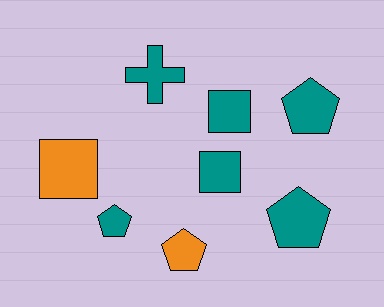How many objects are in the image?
There are 8 objects.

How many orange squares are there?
There is 1 orange square.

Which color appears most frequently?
Teal, with 6 objects.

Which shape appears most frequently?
Pentagon, with 4 objects.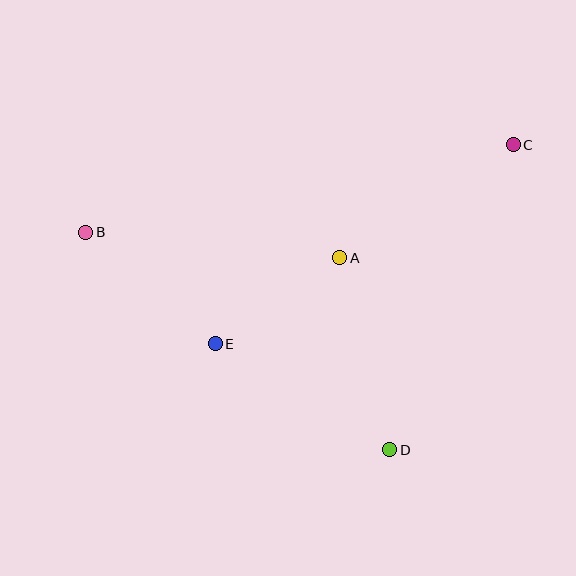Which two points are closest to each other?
Points A and E are closest to each other.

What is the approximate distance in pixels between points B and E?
The distance between B and E is approximately 171 pixels.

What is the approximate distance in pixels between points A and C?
The distance between A and C is approximately 207 pixels.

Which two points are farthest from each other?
Points B and C are farthest from each other.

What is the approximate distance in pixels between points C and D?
The distance between C and D is approximately 329 pixels.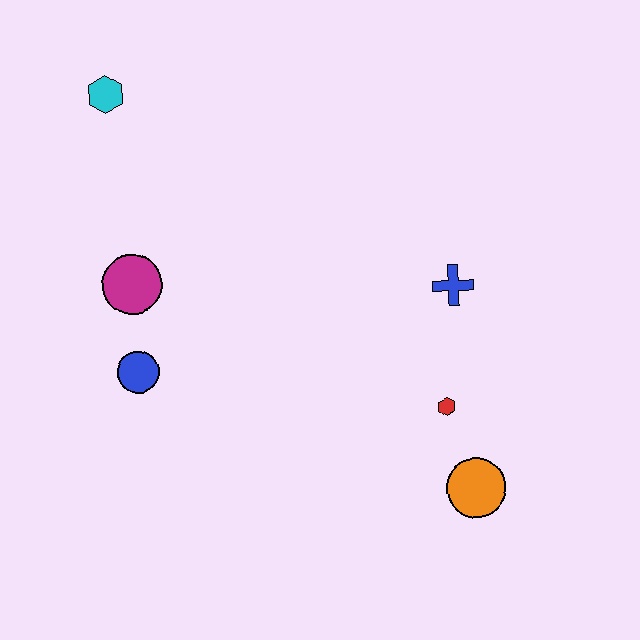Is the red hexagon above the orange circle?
Yes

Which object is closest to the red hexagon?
The orange circle is closest to the red hexagon.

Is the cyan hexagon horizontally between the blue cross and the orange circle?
No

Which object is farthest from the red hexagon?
The cyan hexagon is farthest from the red hexagon.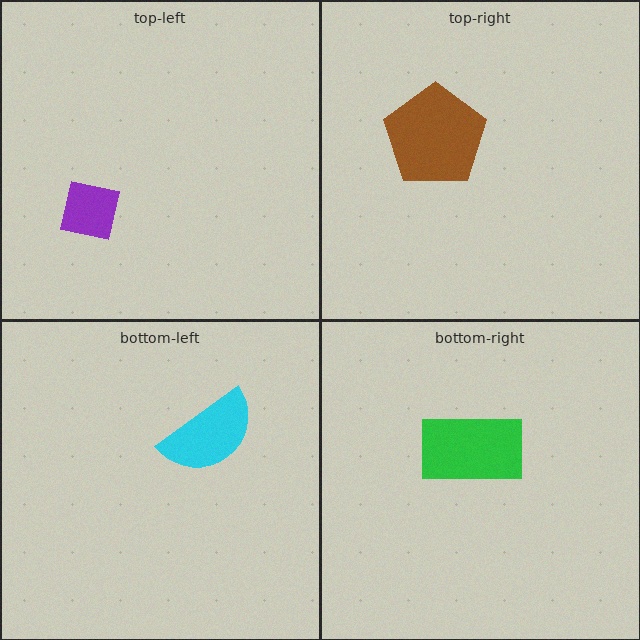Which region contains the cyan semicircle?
The bottom-left region.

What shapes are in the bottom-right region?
The green rectangle.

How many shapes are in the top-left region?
1.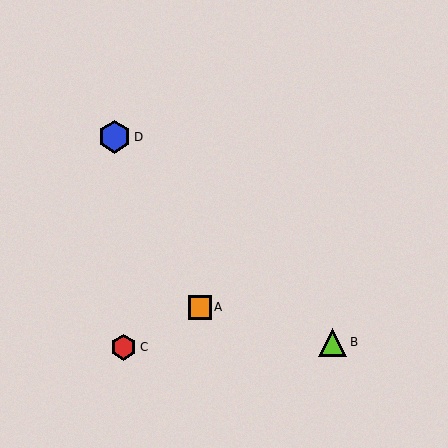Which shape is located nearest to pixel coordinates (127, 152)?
The blue hexagon (labeled D) at (114, 137) is nearest to that location.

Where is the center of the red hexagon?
The center of the red hexagon is at (124, 347).